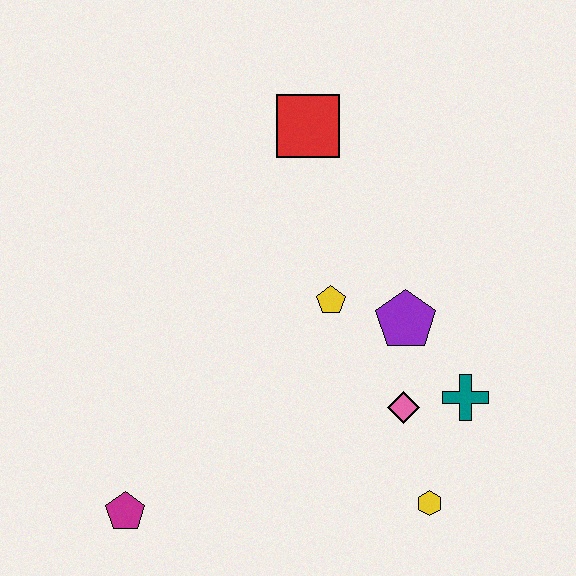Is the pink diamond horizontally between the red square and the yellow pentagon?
No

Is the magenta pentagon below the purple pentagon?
Yes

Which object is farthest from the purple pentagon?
The magenta pentagon is farthest from the purple pentagon.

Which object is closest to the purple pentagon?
The yellow pentagon is closest to the purple pentagon.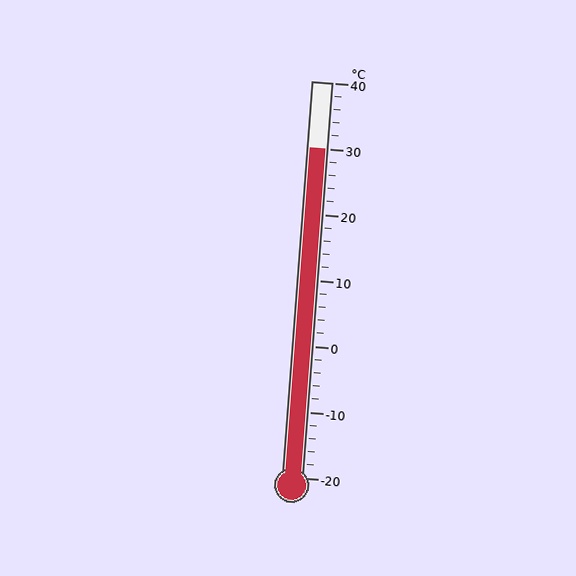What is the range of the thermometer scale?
The thermometer scale ranges from -20°C to 40°C.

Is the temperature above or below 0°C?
The temperature is above 0°C.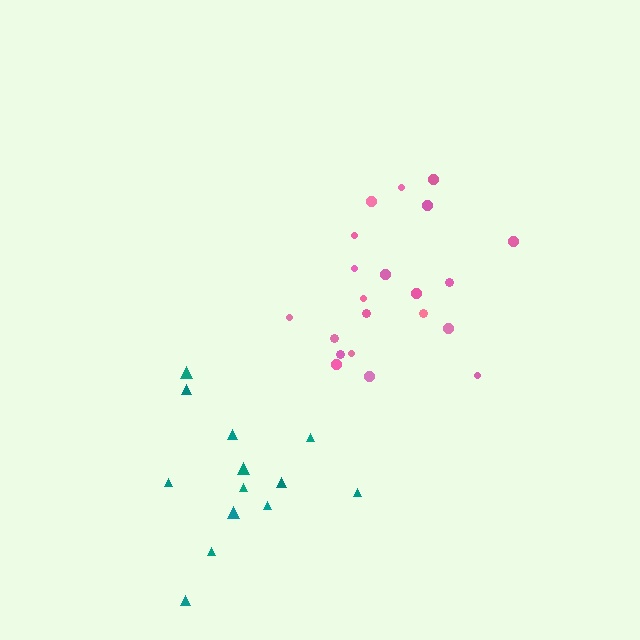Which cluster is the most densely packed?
Pink.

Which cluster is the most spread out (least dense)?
Teal.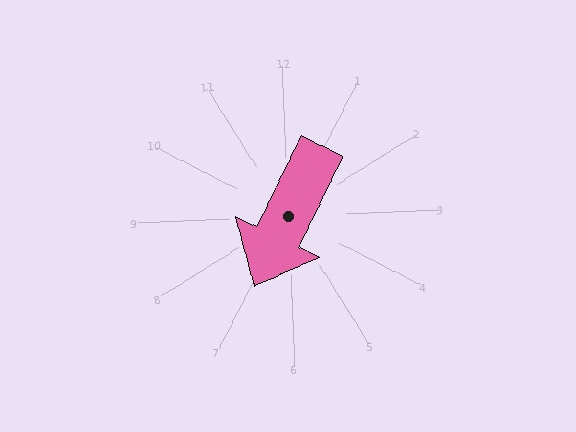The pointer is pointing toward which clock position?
Roughly 7 o'clock.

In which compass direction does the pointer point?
Southwest.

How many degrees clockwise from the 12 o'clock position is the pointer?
Approximately 208 degrees.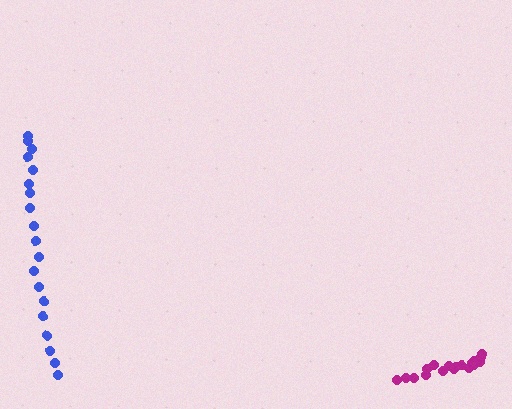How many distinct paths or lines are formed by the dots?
There are 2 distinct paths.